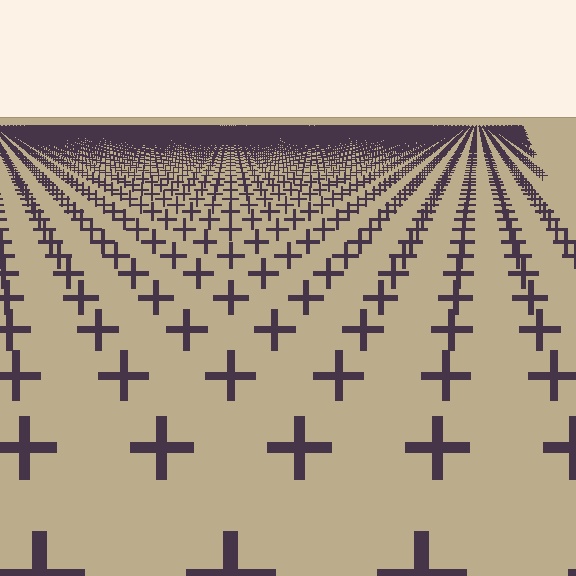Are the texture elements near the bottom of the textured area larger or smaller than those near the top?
Larger. Near the bottom, elements are closer to the viewer and appear at a bigger on-screen size.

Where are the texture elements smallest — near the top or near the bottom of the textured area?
Near the top.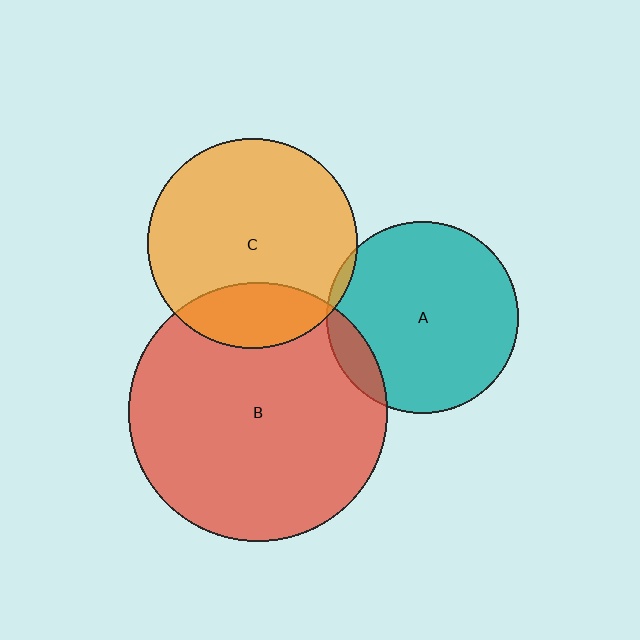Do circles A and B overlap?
Yes.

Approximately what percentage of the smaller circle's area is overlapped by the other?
Approximately 10%.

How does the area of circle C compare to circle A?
Approximately 1.2 times.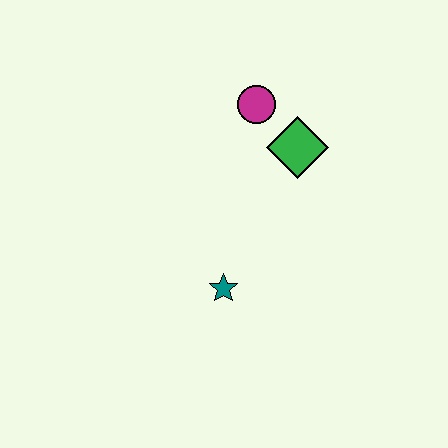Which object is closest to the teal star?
The green diamond is closest to the teal star.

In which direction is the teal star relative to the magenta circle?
The teal star is below the magenta circle.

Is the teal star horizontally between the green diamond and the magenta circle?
No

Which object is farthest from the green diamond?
The teal star is farthest from the green diamond.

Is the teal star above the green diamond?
No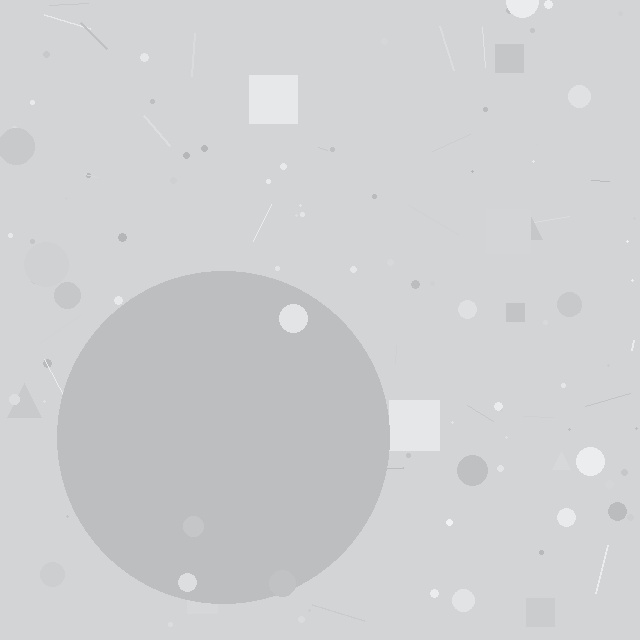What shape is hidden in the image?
A circle is hidden in the image.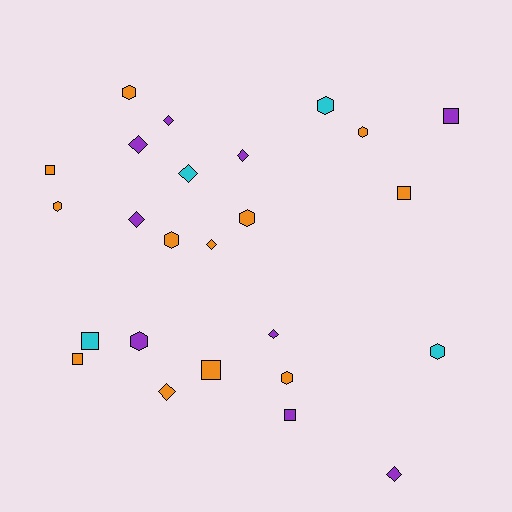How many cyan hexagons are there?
There are 2 cyan hexagons.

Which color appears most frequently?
Orange, with 12 objects.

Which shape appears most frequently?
Hexagon, with 9 objects.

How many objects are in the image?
There are 25 objects.